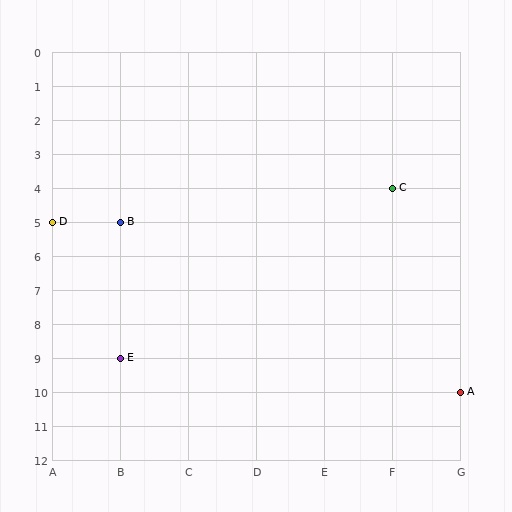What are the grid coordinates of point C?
Point C is at grid coordinates (F, 4).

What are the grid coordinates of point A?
Point A is at grid coordinates (G, 10).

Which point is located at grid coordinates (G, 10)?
Point A is at (G, 10).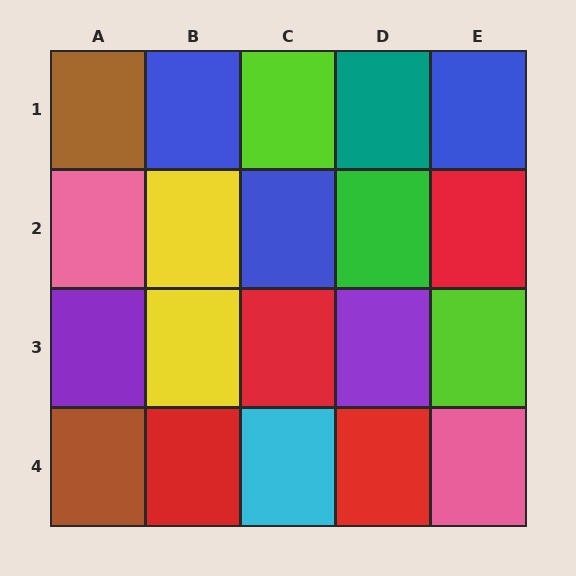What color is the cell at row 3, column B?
Yellow.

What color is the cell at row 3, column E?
Lime.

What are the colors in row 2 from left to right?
Pink, yellow, blue, green, red.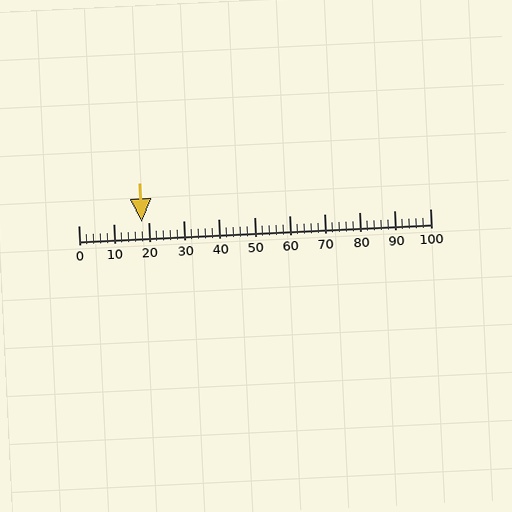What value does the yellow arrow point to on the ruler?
The yellow arrow points to approximately 18.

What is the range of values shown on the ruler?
The ruler shows values from 0 to 100.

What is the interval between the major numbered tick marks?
The major tick marks are spaced 10 units apart.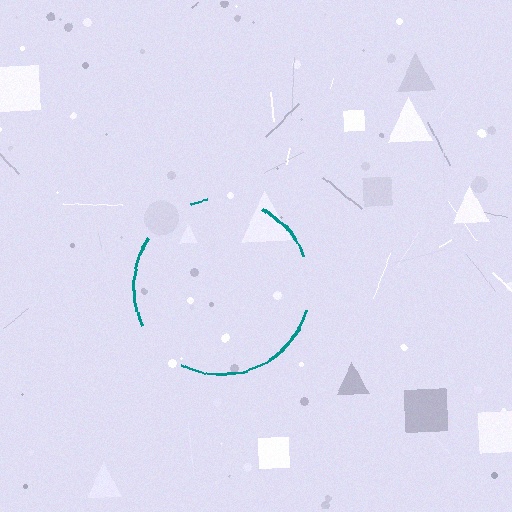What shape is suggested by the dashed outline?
The dashed outline suggests a circle.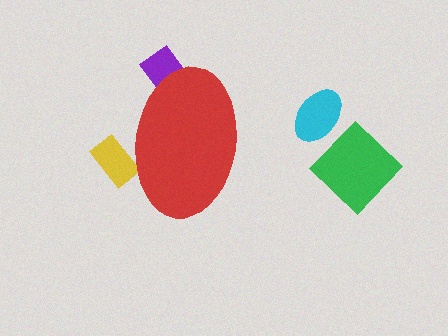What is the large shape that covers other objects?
A red ellipse.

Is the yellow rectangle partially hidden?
Yes, the yellow rectangle is partially hidden behind the red ellipse.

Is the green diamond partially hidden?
No, the green diamond is fully visible.